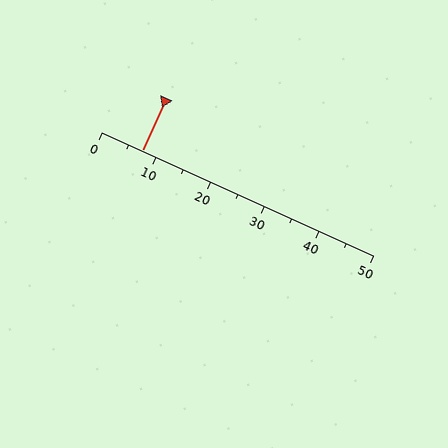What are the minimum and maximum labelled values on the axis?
The axis runs from 0 to 50.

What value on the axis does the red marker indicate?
The marker indicates approximately 7.5.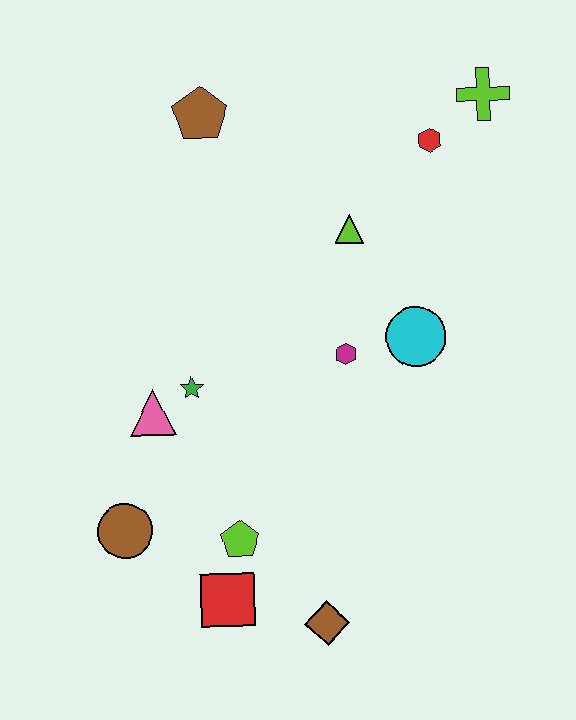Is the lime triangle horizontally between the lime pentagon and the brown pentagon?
No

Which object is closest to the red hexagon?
The lime cross is closest to the red hexagon.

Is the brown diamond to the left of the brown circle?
No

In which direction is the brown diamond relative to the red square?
The brown diamond is to the right of the red square.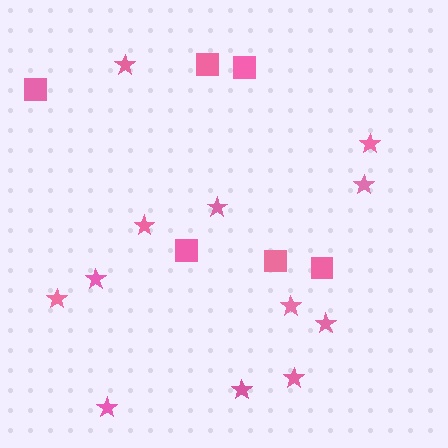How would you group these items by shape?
There are 2 groups: one group of stars (12) and one group of squares (6).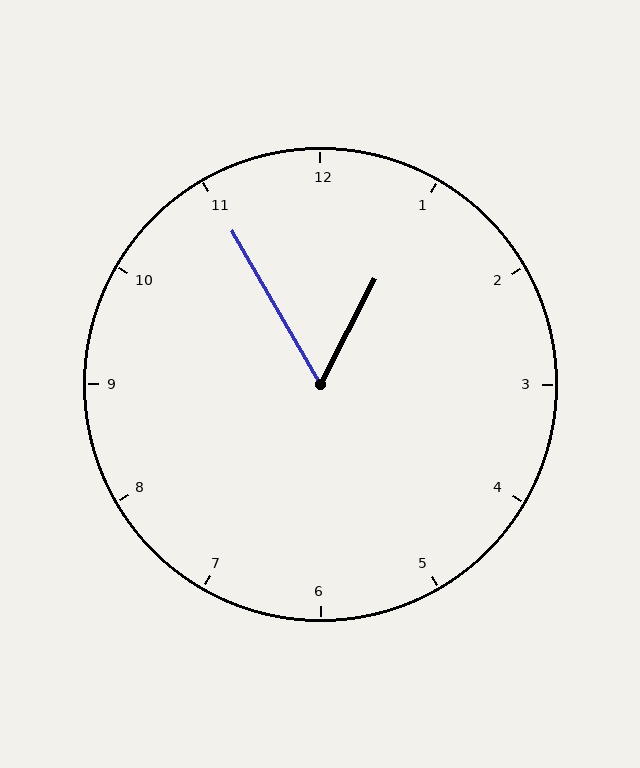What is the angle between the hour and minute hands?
Approximately 58 degrees.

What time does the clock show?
12:55.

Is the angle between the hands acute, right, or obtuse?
It is acute.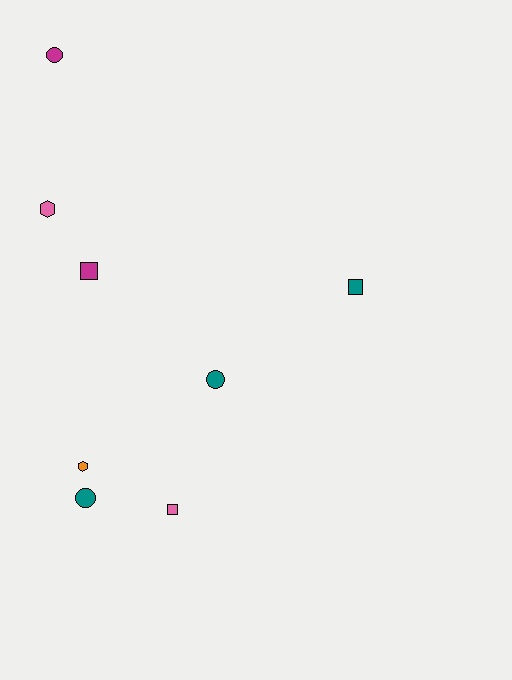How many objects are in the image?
There are 8 objects.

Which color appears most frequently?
Teal, with 3 objects.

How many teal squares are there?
There is 1 teal square.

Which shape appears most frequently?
Square, with 3 objects.